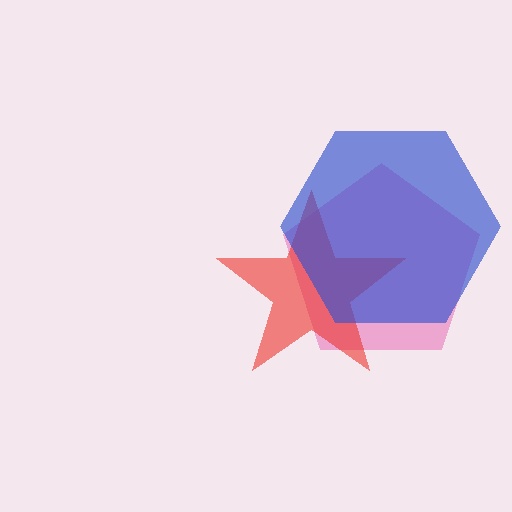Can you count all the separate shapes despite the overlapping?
Yes, there are 3 separate shapes.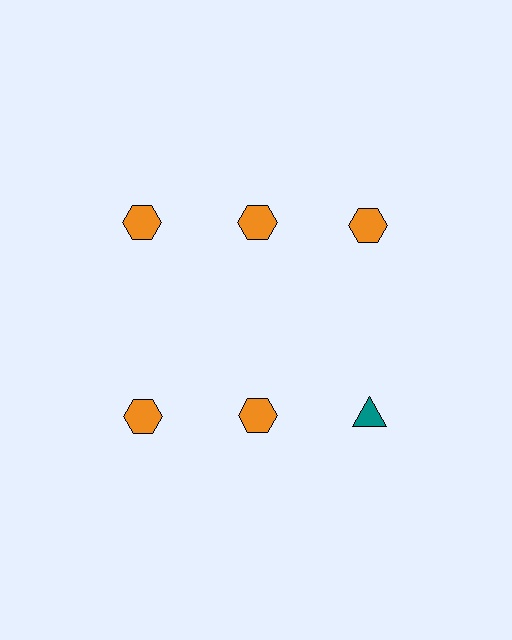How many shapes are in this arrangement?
There are 6 shapes arranged in a grid pattern.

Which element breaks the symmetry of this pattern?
The teal triangle in the second row, center column breaks the symmetry. All other shapes are orange hexagons.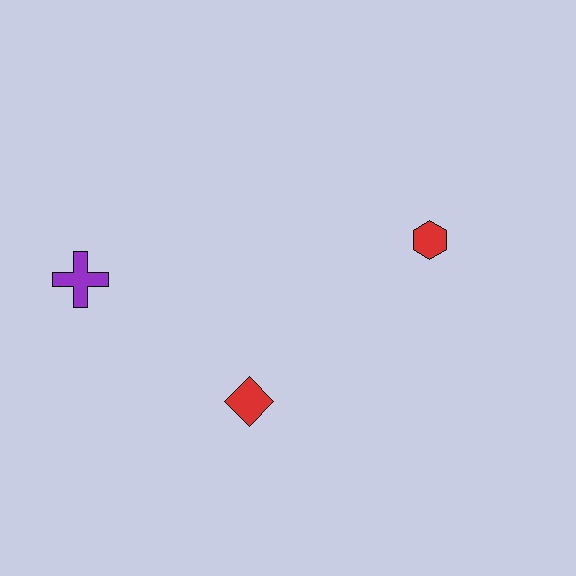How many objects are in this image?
There are 3 objects.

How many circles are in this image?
There are no circles.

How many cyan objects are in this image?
There are no cyan objects.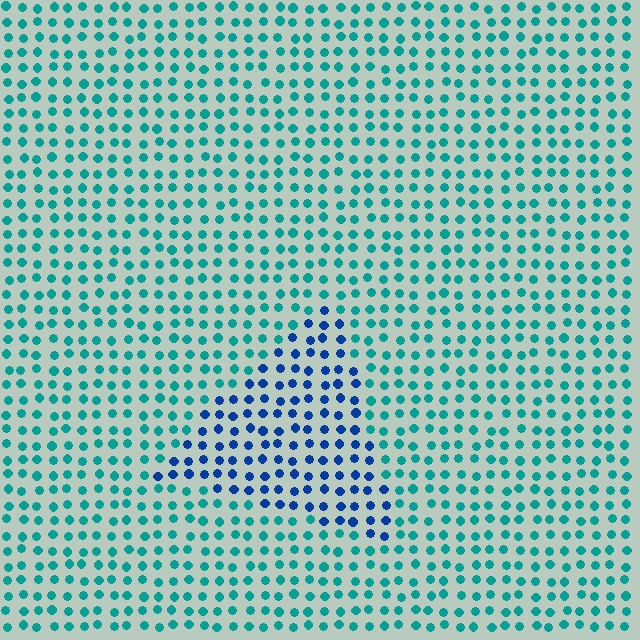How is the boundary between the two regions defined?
The boundary is defined purely by a slight shift in hue (about 43 degrees). Spacing, size, and orientation are identical on both sides.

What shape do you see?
I see a triangle.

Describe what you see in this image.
The image is filled with small teal elements in a uniform arrangement. A triangle-shaped region is visible where the elements are tinted to a slightly different hue, forming a subtle color boundary.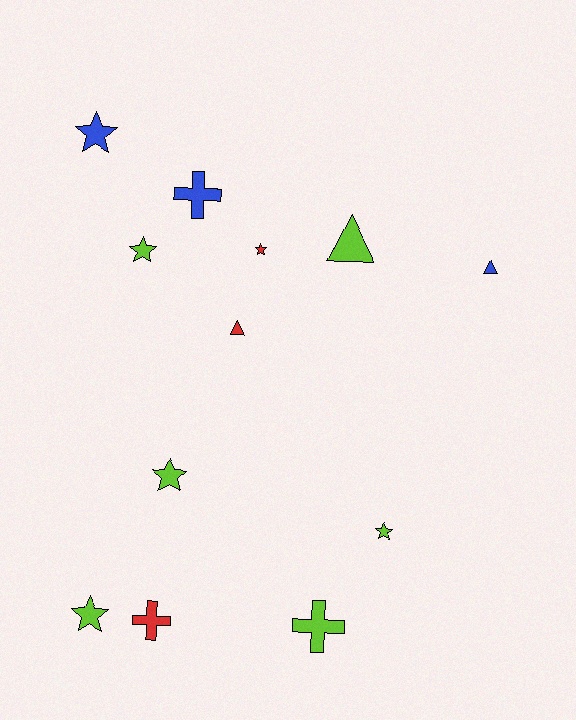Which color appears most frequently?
Lime, with 6 objects.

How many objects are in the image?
There are 12 objects.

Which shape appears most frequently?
Star, with 6 objects.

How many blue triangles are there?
There is 1 blue triangle.